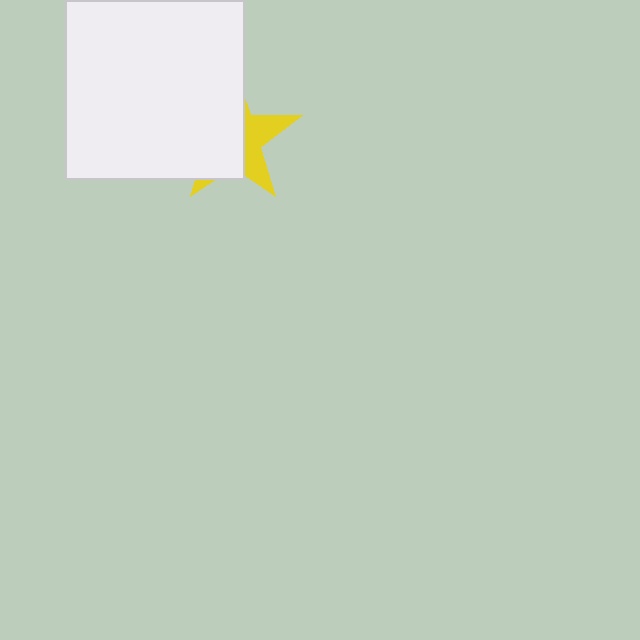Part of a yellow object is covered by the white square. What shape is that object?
It is a star.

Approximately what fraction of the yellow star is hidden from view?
Roughly 65% of the yellow star is hidden behind the white square.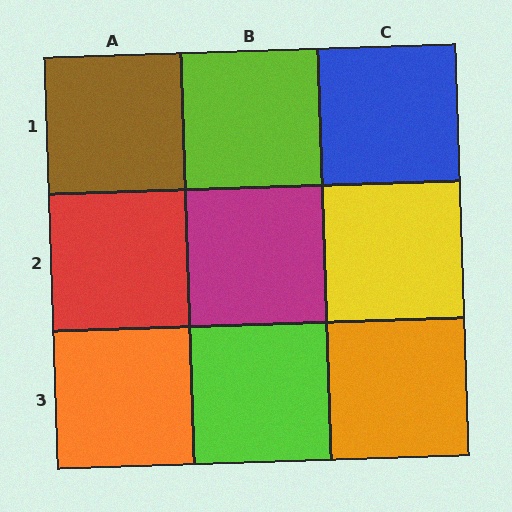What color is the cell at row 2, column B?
Magenta.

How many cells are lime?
2 cells are lime.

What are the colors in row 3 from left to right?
Orange, lime, orange.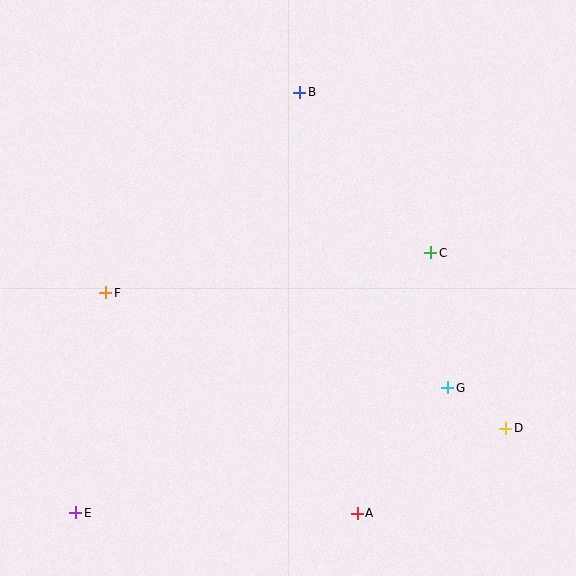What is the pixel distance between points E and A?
The distance between E and A is 281 pixels.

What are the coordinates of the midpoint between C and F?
The midpoint between C and F is at (268, 273).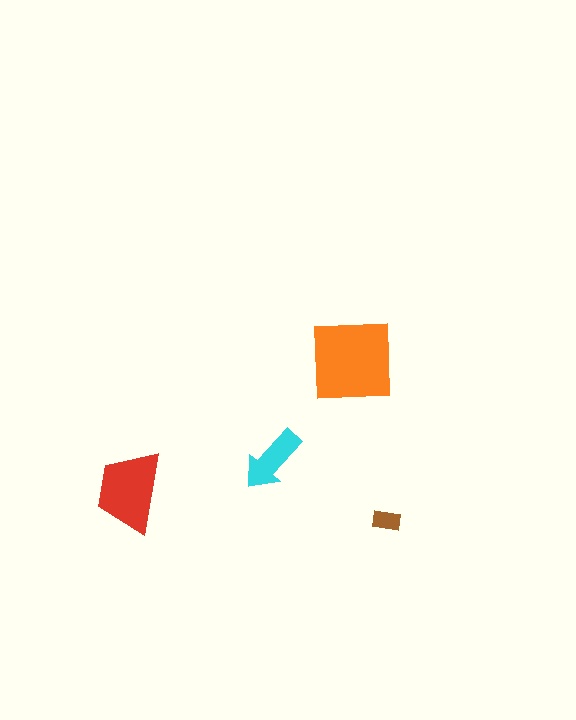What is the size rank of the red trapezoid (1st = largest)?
2nd.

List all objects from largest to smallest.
The orange square, the red trapezoid, the cyan arrow, the brown rectangle.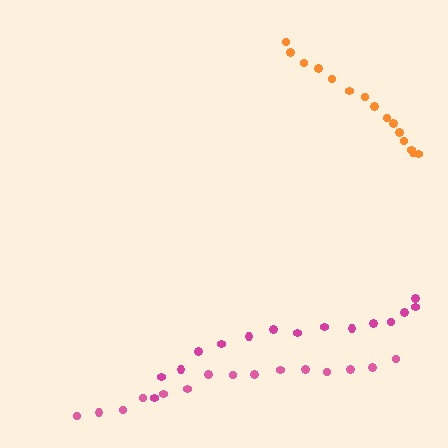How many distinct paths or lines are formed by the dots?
There are 3 distinct paths.